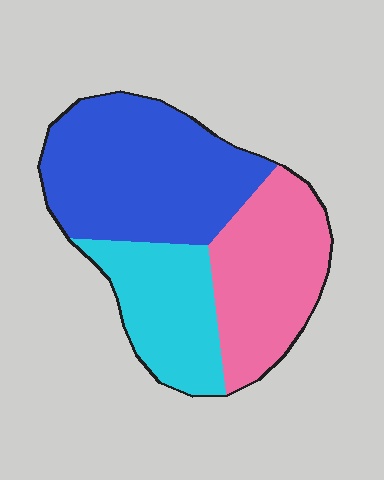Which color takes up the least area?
Cyan, at roughly 25%.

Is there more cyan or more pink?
Pink.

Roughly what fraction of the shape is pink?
Pink takes up about one third (1/3) of the shape.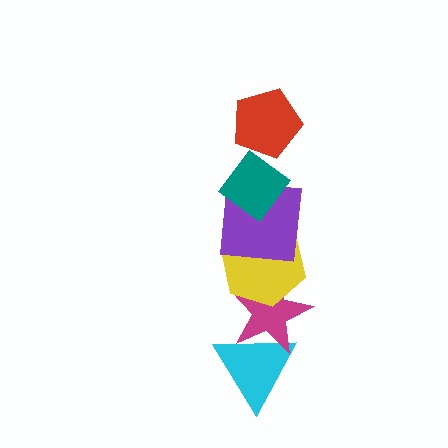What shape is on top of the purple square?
The teal diamond is on top of the purple square.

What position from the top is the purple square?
The purple square is 3rd from the top.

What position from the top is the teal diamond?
The teal diamond is 2nd from the top.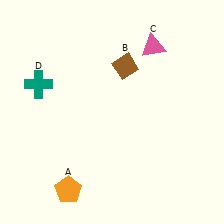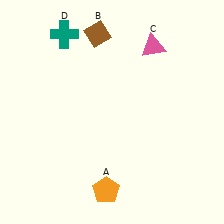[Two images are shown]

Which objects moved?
The objects that moved are: the orange pentagon (A), the brown diamond (B), the teal cross (D).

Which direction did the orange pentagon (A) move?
The orange pentagon (A) moved right.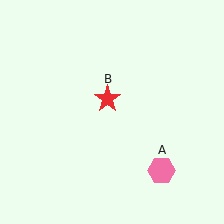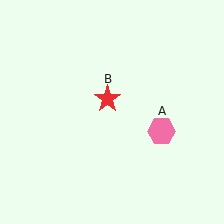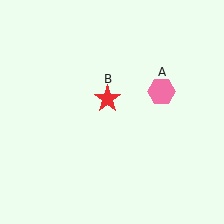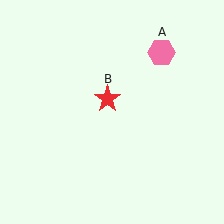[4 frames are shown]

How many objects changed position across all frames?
1 object changed position: pink hexagon (object A).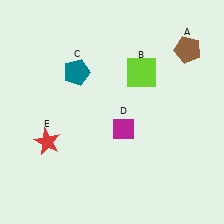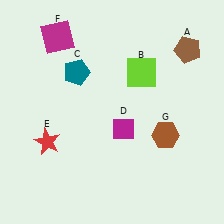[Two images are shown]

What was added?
A magenta square (F), a brown hexagon (G) were added in Image 2.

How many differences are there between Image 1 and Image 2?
There are 2 differences between the two images.